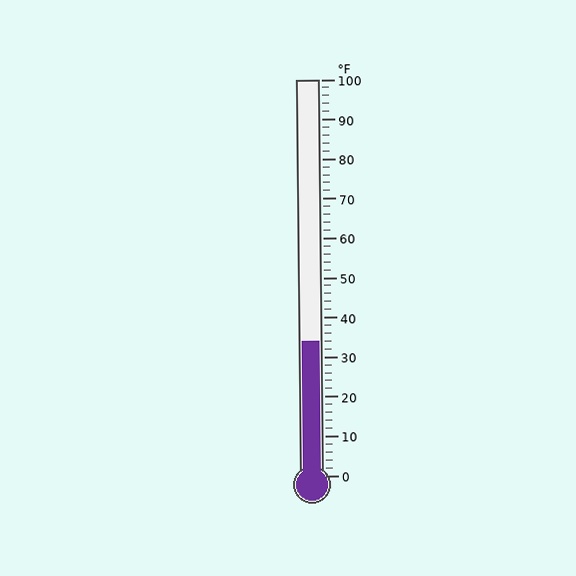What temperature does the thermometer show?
The thermometer shows approximately 34°F.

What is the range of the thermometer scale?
The thermometer scale ranges from 0°F to 100°F.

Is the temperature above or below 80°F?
The temperature is below 80°F.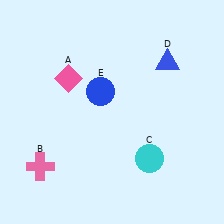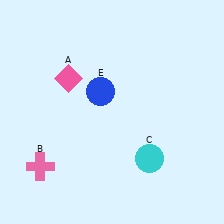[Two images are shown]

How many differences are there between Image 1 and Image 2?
There is 1 difference between the two images.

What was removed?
The blue triangle (D) was removed in Image 2.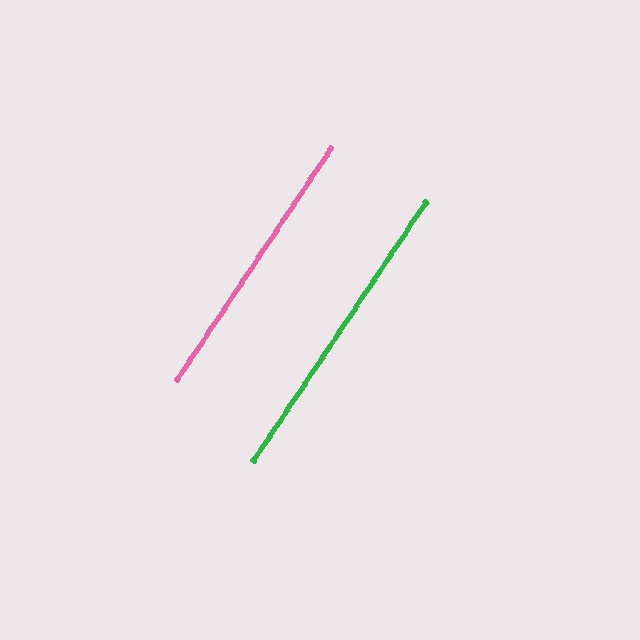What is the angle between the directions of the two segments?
Approximately 0 degrees.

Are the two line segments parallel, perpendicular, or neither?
Parallel — their directions differ by only 0.0°.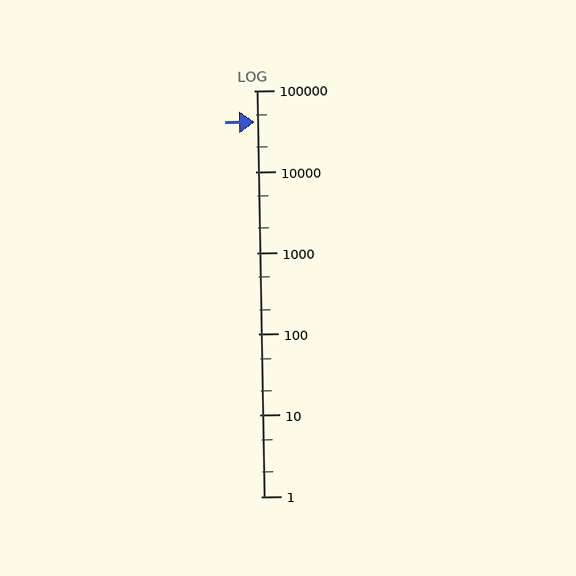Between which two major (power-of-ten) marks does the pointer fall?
The pointer is between 10000 and 100000.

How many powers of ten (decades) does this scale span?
The scale spans 5 decades, from 1 to 100000.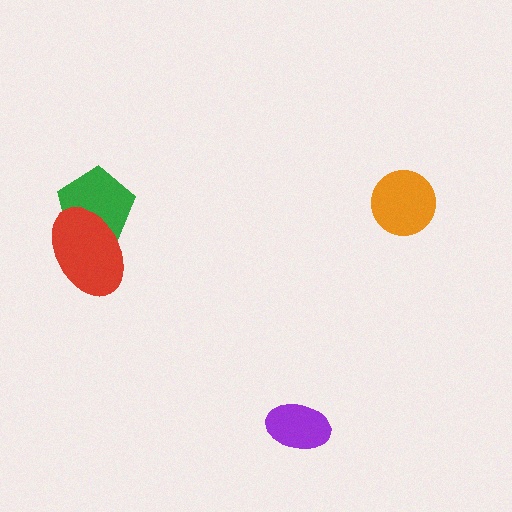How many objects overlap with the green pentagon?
1 object overlaps with the green pentagon.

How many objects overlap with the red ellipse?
1 object overlaps with the red ellipse.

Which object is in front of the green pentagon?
The red ellipse is in front of the green pentagon.